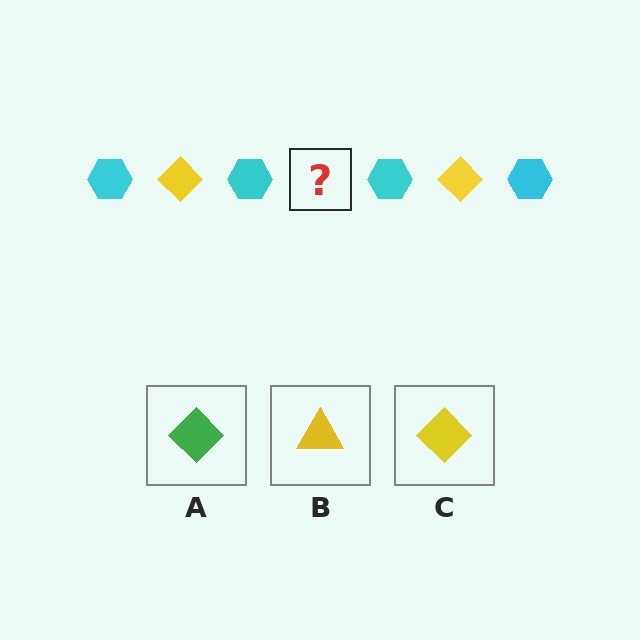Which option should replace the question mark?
Option C.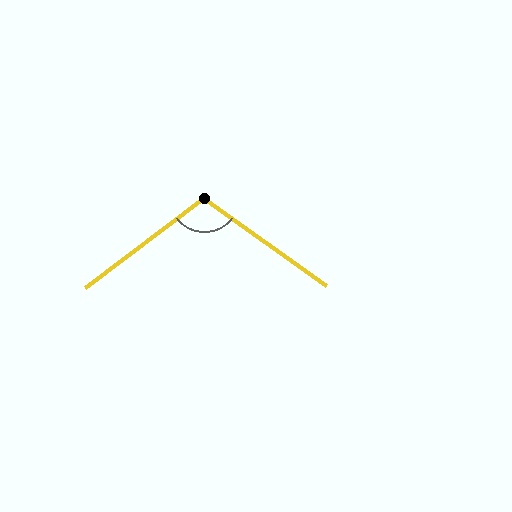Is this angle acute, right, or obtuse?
It is obtuse.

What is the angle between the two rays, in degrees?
Approximately 107 degrees.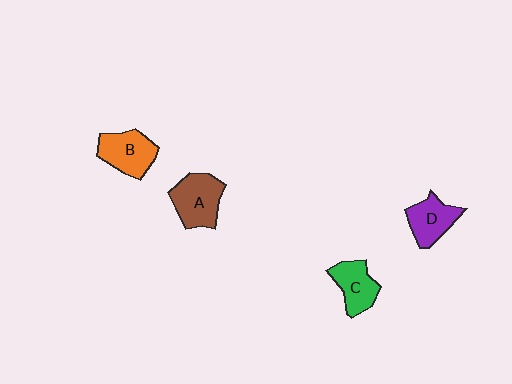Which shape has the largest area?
Shape A (brown).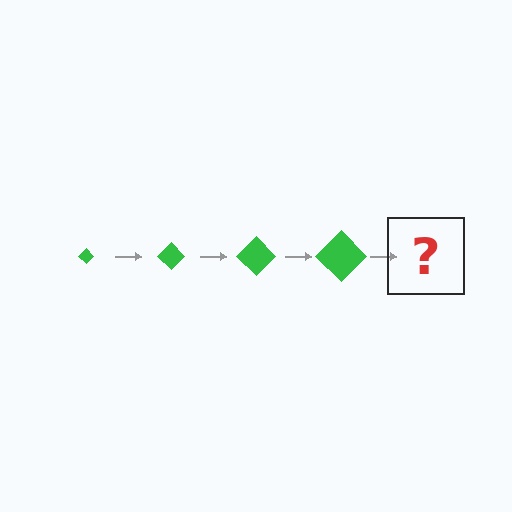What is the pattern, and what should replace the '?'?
The pattern is that the diamond gets progressively larger each step. The '?' should be a green diamond, larger than the previous one.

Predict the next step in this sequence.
The next step is a green diamond, larger than the previous one.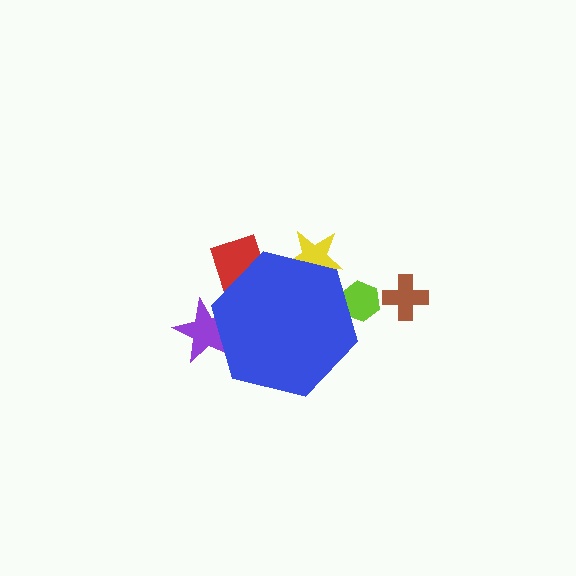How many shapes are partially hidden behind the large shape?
4 shapes are partially hidden.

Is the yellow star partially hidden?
Yes, the yellow star is partially hidden behind the blue hexagon.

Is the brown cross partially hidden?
No, the brown cross is fully visible.